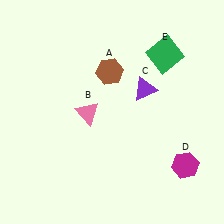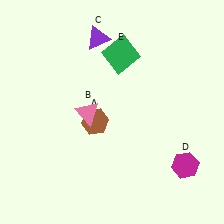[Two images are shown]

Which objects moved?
The objects that moved are: the brown hexagon (A), the purple triangle (C), the green square (E).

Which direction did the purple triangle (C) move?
The purple triangle (C) moved up.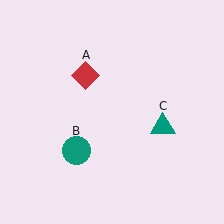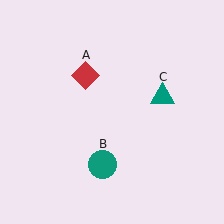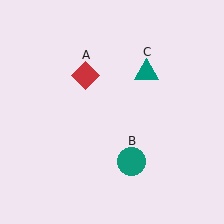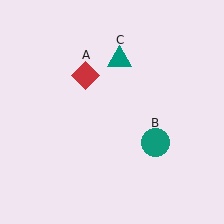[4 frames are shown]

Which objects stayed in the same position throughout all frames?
Red diamond (object A) remained stationary.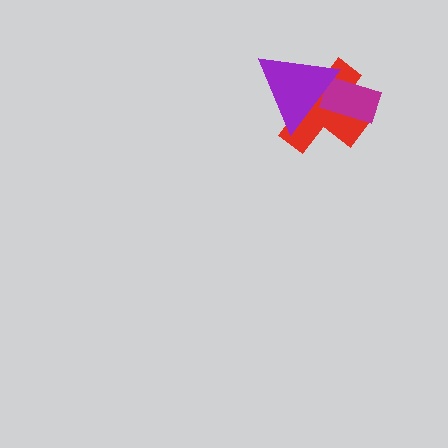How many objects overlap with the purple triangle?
2 objects overlap with the purple triangle.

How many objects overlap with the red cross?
2 objects overlap with the red cross.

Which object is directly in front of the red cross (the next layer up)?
The magenta rectangle is directly in front of the red cross.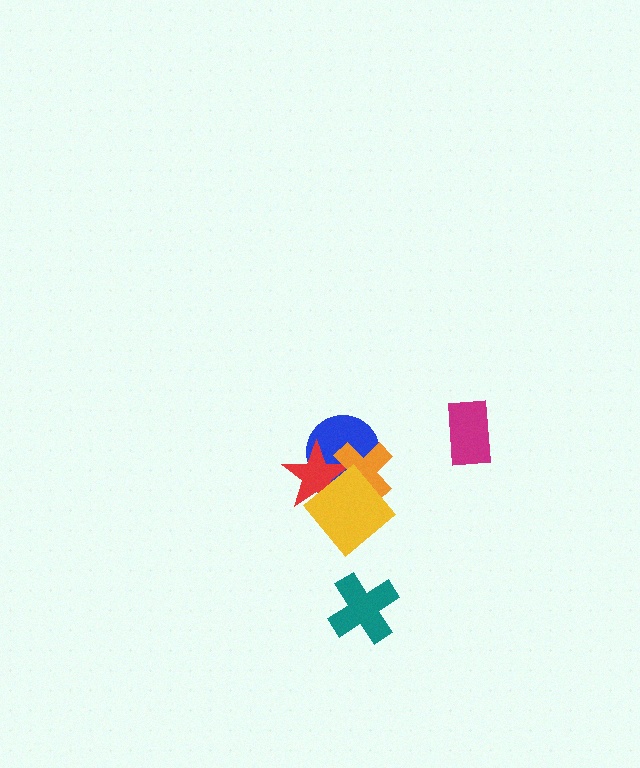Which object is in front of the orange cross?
The yellow diamond is in front of the orange cross.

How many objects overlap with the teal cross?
0 objects overlap with the teal cross.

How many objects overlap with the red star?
3 objects overlap with the red star.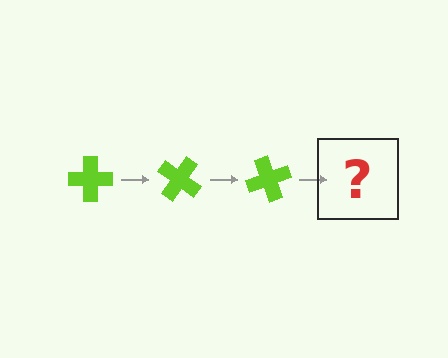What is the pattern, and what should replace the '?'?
The pattern is that the cross rotates 35 degrees each step. The '?' should be a lime cross rotated 105 degrees.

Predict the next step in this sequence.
The next step is a lime cross rotated 105 degrees.